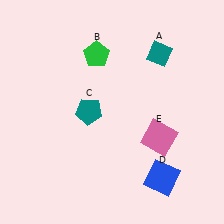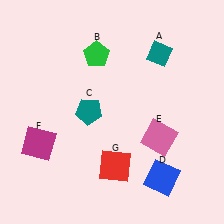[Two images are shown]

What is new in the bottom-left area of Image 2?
A magenta square (F) was added in the bottom-left area of Image 2.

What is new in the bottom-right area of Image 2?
A red square (G) was added in the bottom-right area of Image 2.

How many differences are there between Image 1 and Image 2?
There are 2 differences between the two images.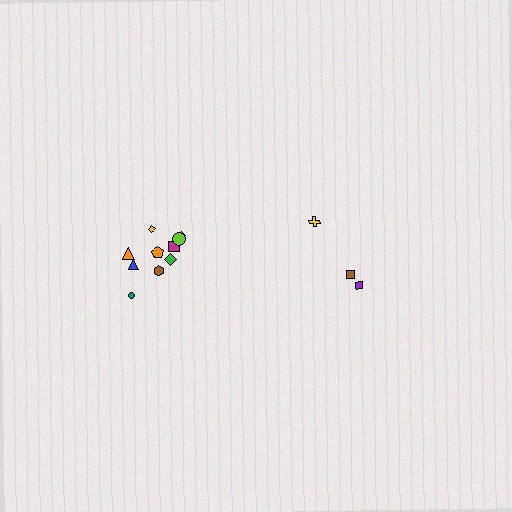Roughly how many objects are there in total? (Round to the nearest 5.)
Roughly 15 objects in total.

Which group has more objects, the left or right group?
The left group.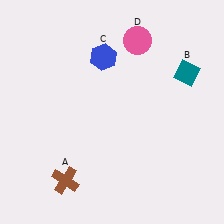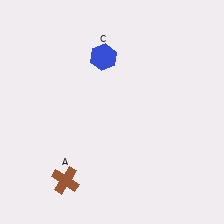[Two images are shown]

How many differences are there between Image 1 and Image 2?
There are 2 differences between the two images.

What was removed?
The pink circle (D), the teal diamond (B) were removed in Image 2.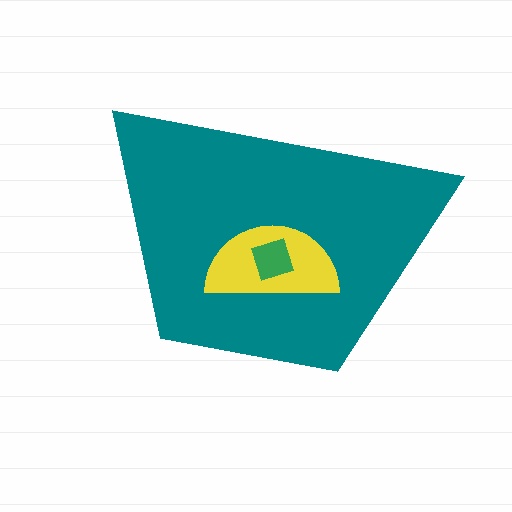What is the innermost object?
The green square.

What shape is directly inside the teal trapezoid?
The yellow semicircle.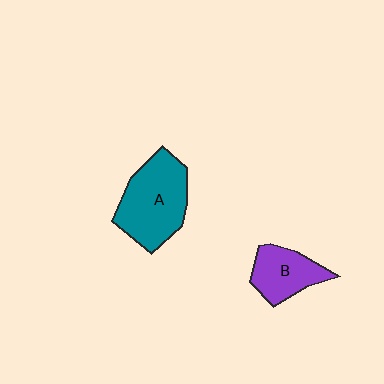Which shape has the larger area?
Shape A (teal).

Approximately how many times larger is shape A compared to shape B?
Approximately 1.6 times.